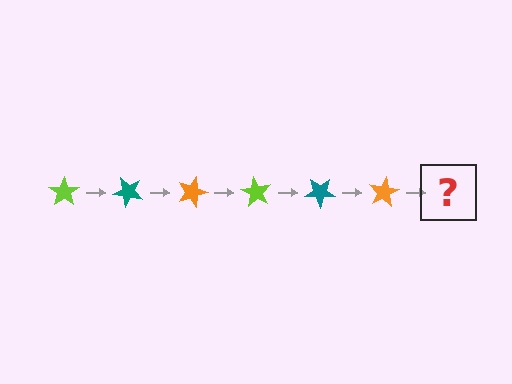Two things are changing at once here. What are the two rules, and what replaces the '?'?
The two rules are that it rotates 45 degrees each step and the color cycles through lime, teal, and orange. The '?' should be a lime star, rotated 270 degrees from the start.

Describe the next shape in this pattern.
It should be a lime star, rotated 270 degrees from the start.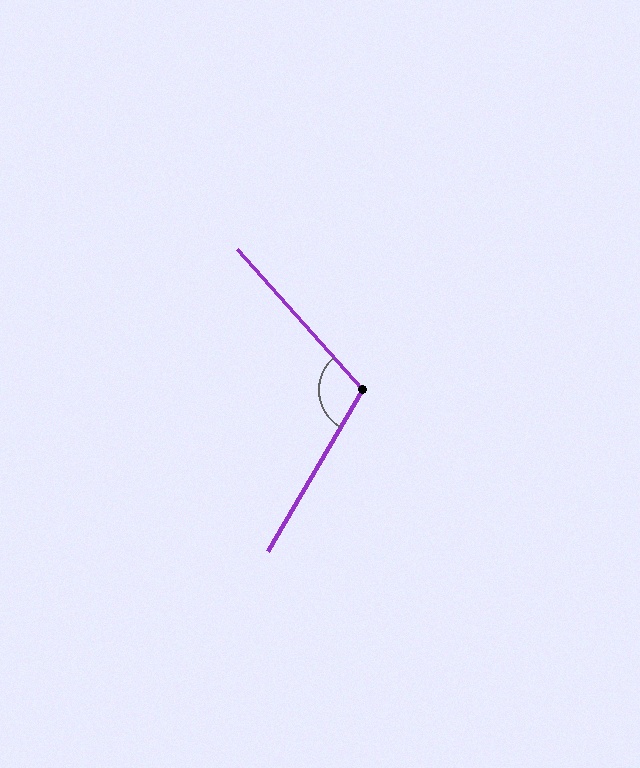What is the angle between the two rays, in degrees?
Approximately 108 degrees.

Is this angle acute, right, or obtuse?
It is obtuse.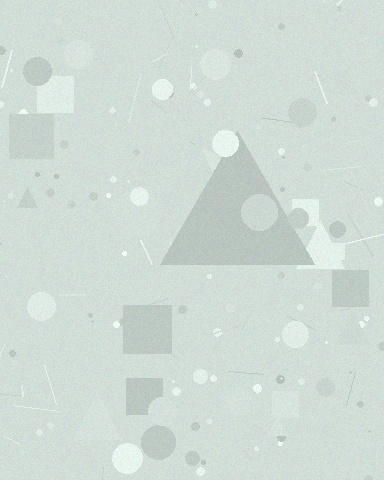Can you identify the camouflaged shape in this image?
The camouflaged shape is a triangle.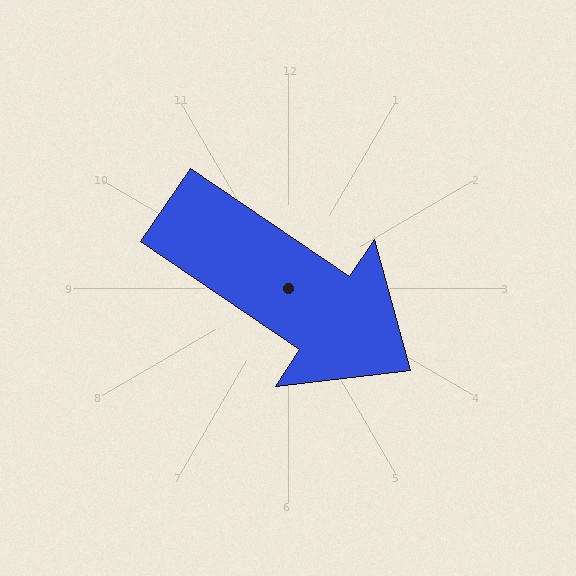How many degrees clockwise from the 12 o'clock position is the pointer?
Approximately 124 degrees.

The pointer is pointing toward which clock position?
Roughly 4 o'clock.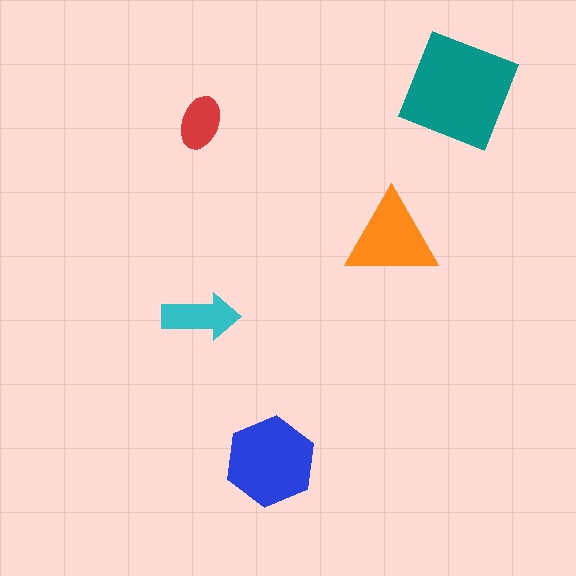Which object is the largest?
The teal square.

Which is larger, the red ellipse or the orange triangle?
The orange triangle.